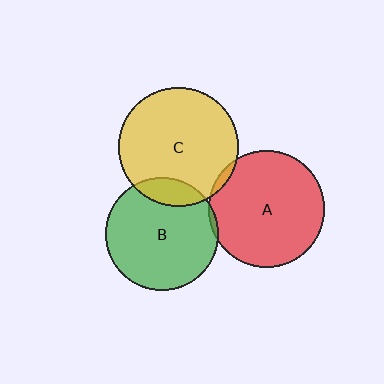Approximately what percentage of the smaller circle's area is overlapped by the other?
Approximately 5%.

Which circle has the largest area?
Circle C (yellow).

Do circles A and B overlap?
Yes.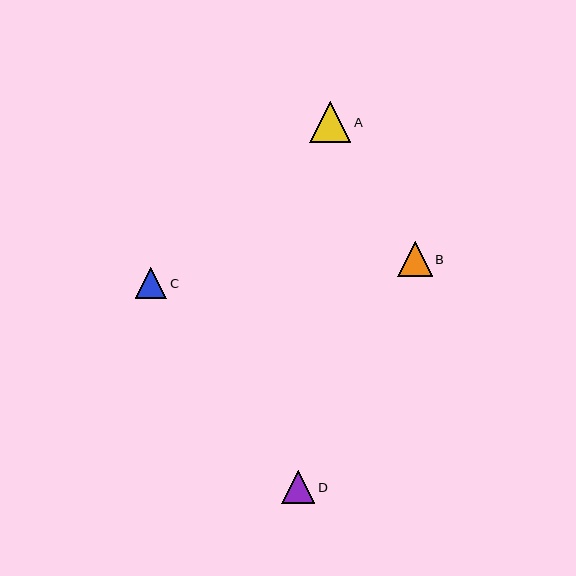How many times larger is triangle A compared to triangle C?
Triangle A is approximately 1.3 times the size of triangle C.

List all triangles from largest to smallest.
From largest to smallest: A, B, D, C.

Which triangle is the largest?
Triangle A is the largest with a size of approximately 41 pixels.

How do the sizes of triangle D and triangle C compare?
Triangle D and triangle C are approximately the same size.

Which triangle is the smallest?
Triangle C is the smallest with a size of approximately 31 pixels.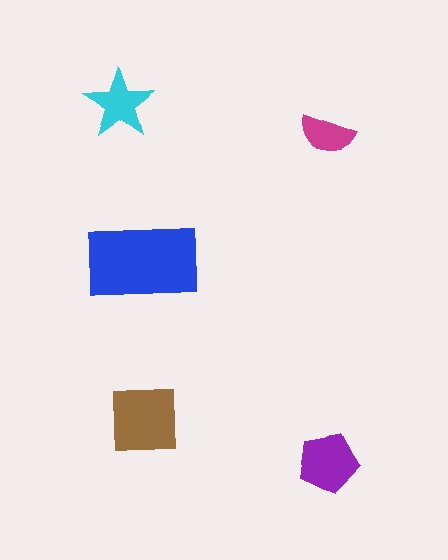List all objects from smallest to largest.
The magenta semicircle, the cyan star, the purple pentagon, the brown square, the blue rectangle.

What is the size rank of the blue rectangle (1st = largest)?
1st.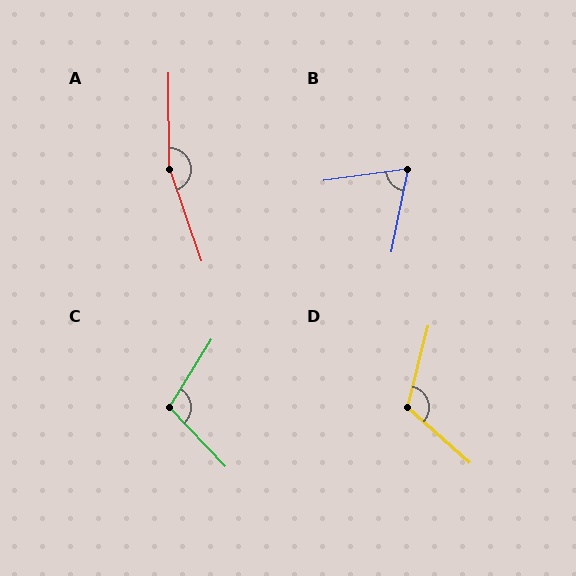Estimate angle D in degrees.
Approximately 118 degrees.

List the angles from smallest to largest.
B (71°), C (105°), D (118°), A (161°).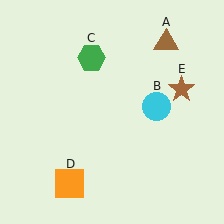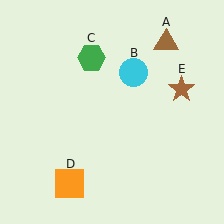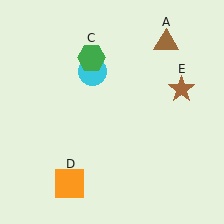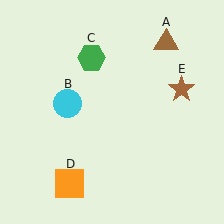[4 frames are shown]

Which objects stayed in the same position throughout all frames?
Brown triangle (object A) and green hexagon (object C) and orange square (object D) and brown star (object E) remained stationary.